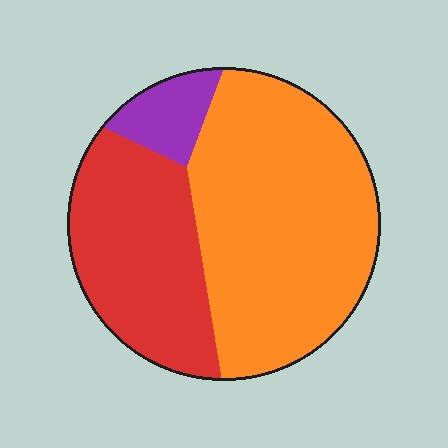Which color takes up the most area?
Orange, at roughly 60%.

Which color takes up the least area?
Purple, at roughly 10%.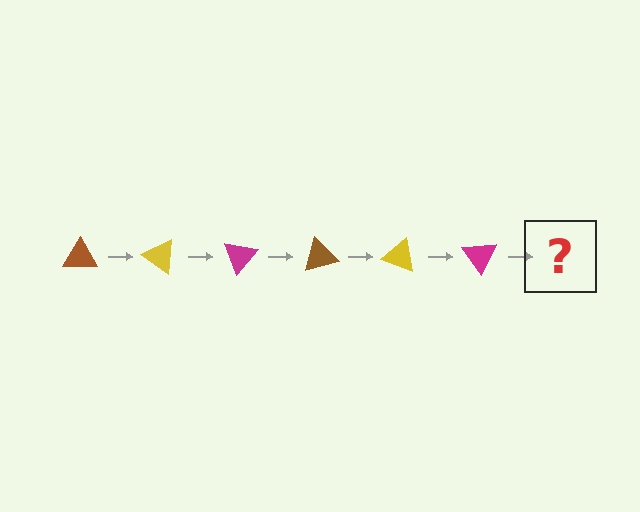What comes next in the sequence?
The next element should be a brown triangle, rotated 210 degrees from the start.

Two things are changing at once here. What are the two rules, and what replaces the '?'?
The two rules are that it rotates 35 degrees each step and the color cycles through brown, yellow, and magenta. The '?' should be a brown triangle, rotated 210 degrees from the start.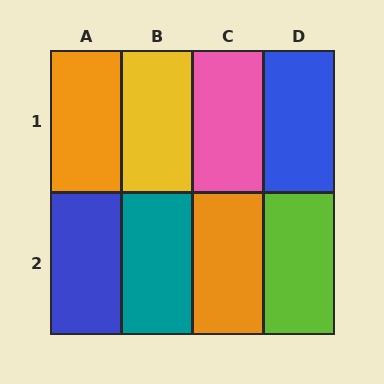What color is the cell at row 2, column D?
Lime.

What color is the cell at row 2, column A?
Blue.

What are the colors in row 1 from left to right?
Orange, yellow, pink, blue.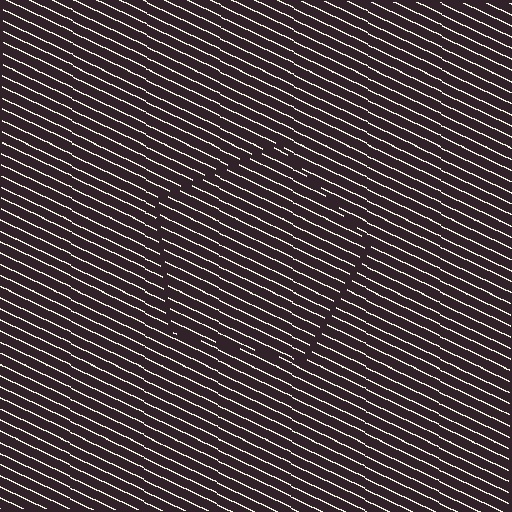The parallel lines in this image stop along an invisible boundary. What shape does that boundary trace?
An illusory pentagon. The interior of the shape contains the same grating, shifted by half a period — the contour is defined by the phase discontinuity where line-ends from the inner and outer gratings abut.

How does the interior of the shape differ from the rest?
The interior of the shape contains the same grating, shifted by half a period — the contour is defined by the phase discontinuity where line-ends from the inner and outer gratings abut.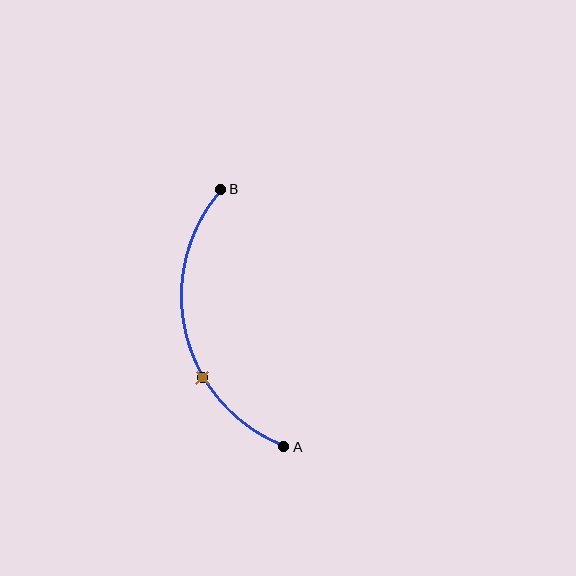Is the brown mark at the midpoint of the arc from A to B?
No. The brown mark lies on the arc but is closer to endpoint A. The arc midpoint would be at the point on the curve equidistant along the arc from both A and B.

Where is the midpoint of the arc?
The arc midpoint is the point on the curve farthest from the straight line joining A and B. It sits to the left of that line.